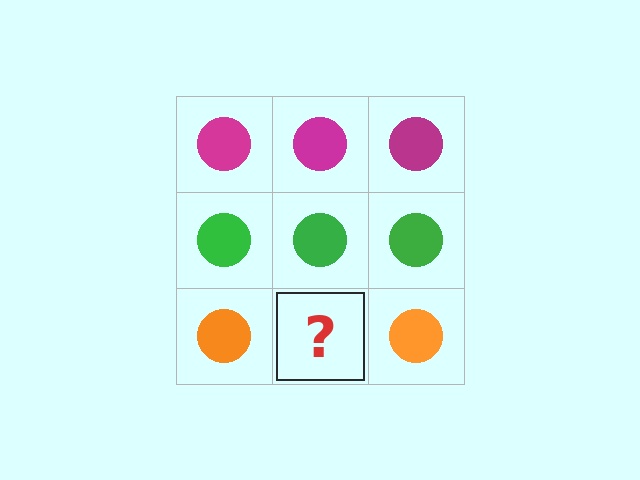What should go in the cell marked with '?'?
The missing cell should contain an orange circle.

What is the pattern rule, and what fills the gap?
The rule is that each row has a consistent color. The gap should be filled with an orange circle.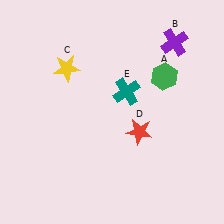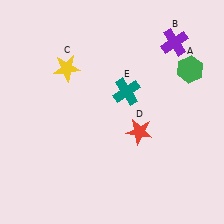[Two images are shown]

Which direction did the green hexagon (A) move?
The green hexagon (A) moved right.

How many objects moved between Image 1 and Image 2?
1 object moved between the two images.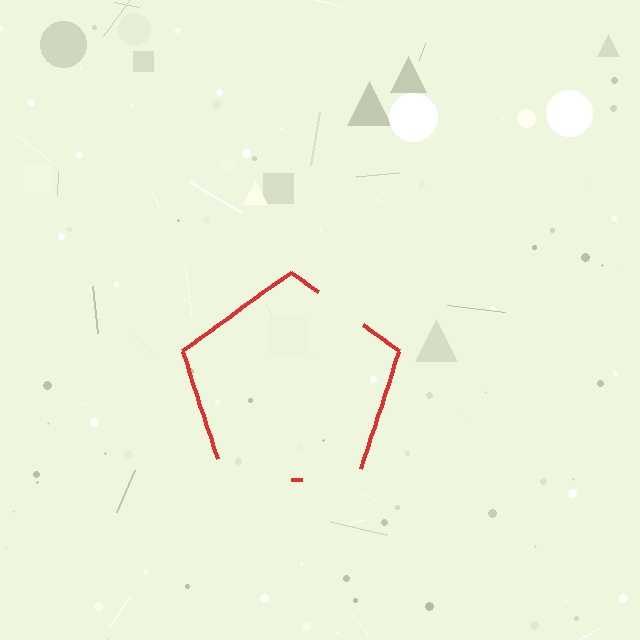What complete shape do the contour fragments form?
The contour fragments form a pentagon.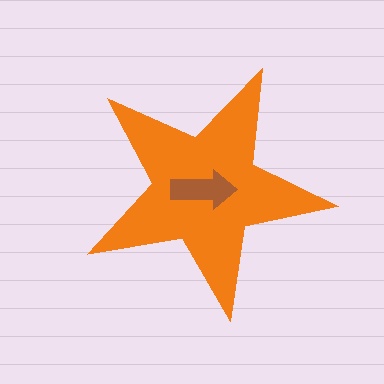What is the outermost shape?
The orange star.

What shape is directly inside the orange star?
The brown arrow.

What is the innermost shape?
The brown arrow.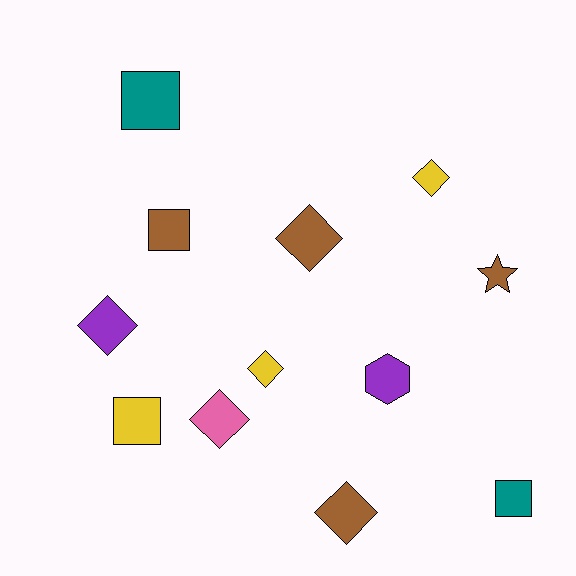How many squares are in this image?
There are 4 squares.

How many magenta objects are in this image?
There are no magenta objects.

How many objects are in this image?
There are 12 objects.